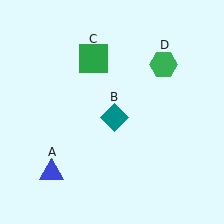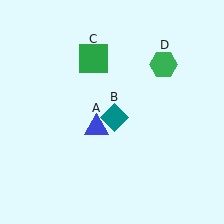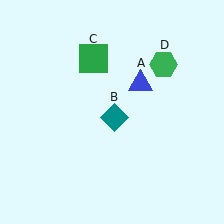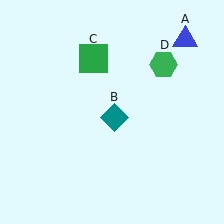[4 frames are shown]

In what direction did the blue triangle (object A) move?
The blue triangle (object A) moved up and to the right.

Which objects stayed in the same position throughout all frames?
Teal diamond (object B) and green square (object C) and green hexagon (object D) remained stationary.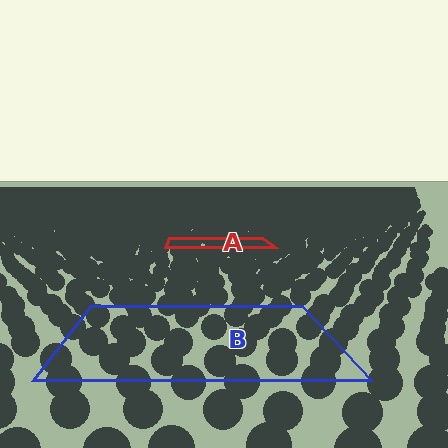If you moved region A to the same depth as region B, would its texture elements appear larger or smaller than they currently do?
They would appear larger. At a closer depth, the same texture elements are projected at a bigger on-screen size.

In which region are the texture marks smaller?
The texture marks are smaller in region A, because it is farther away.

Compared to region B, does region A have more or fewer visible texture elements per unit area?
Region A has more texture elements per unit area — they are packed more densely because it is farther away.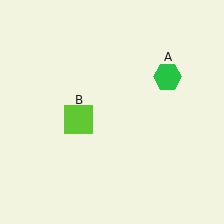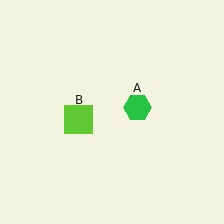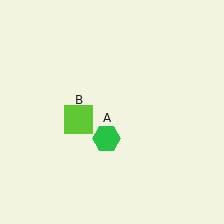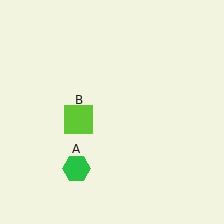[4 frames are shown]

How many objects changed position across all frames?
1 object changed position: green hexagon (object A).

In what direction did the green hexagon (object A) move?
The green hexagon (object A) moved down and to the left.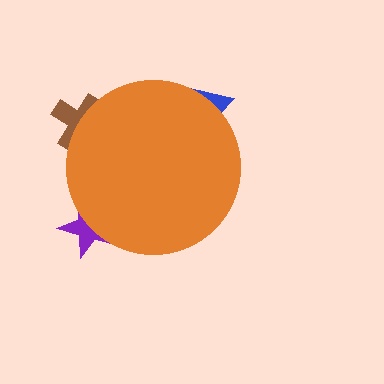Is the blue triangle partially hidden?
Yes, the blue triangle is partially hidden behind the orange circle.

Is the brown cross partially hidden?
Yes, the brown cross is partially hidden behind the orange circle.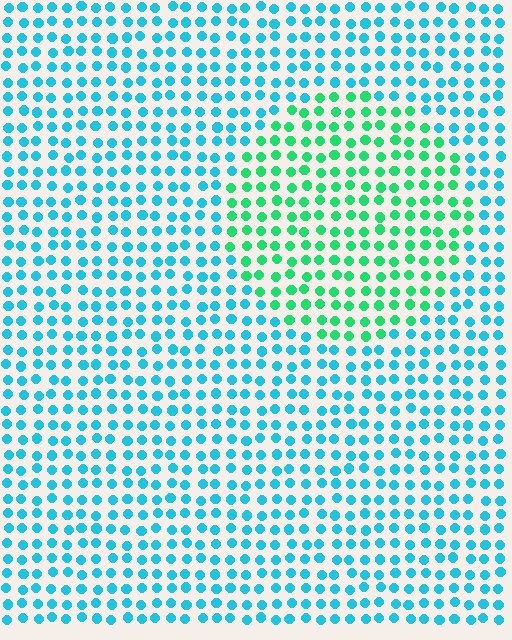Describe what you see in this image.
The image is filled with small cyan elements in a uniform arrangement. A circle-shaped region is visible where the elements are tinted to a slightly different hue, forming a subtle color boundary.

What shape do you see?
I see a circle.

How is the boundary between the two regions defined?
The boundary is defined purely by a slight shift in hue (about 43 degrees). Spacing, size, and orientation are identical on both sides.